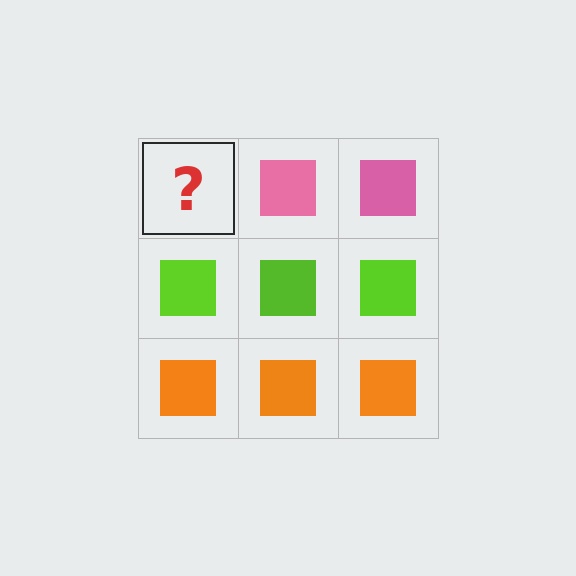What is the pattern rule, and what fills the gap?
The rule is that each row has a consistent color. The gap should be filled with a pink square.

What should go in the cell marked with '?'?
The missing cell should contain a pink square.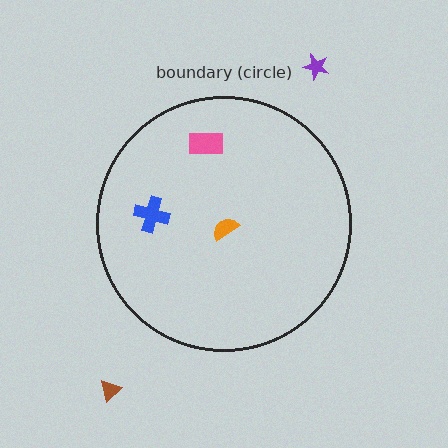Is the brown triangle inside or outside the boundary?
Outside.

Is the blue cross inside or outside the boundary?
Inside.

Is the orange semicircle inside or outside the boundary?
Inside.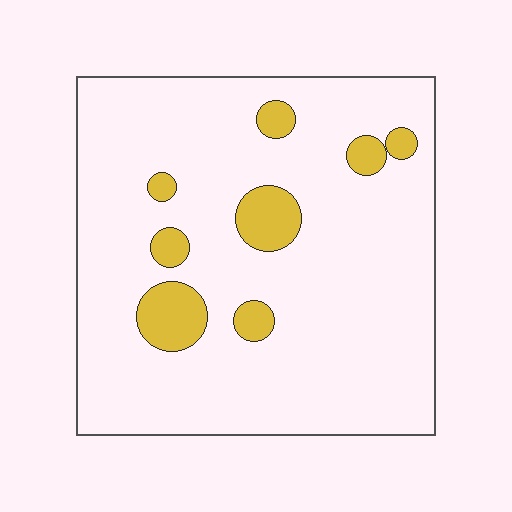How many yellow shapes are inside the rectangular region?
8.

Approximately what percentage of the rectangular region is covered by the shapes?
Approximately 10%.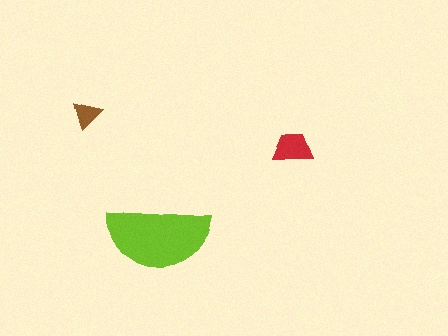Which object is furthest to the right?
The red trapezoid is rightmost.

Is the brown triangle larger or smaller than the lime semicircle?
Smaller.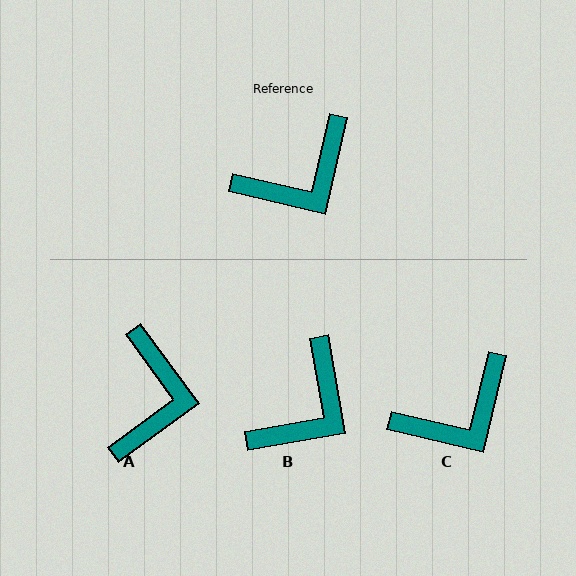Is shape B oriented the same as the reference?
No, it is off by about 23 degrees.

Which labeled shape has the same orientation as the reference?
C.